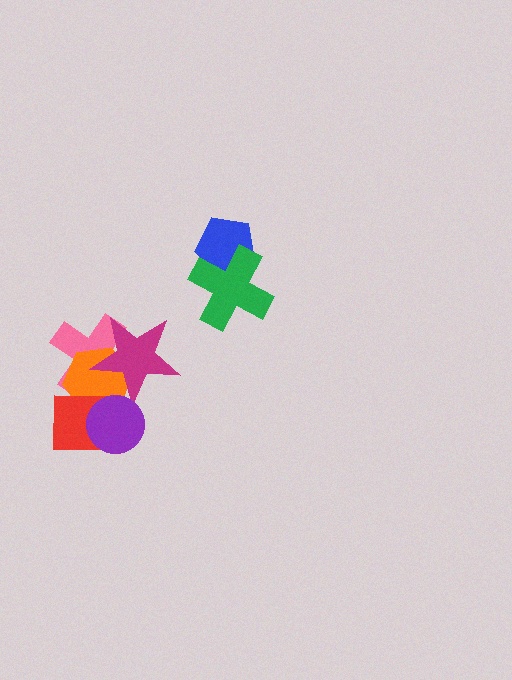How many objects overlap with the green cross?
1 object overlaps with the green cross.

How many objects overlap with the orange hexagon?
4 objects overlap with the orange hexagon.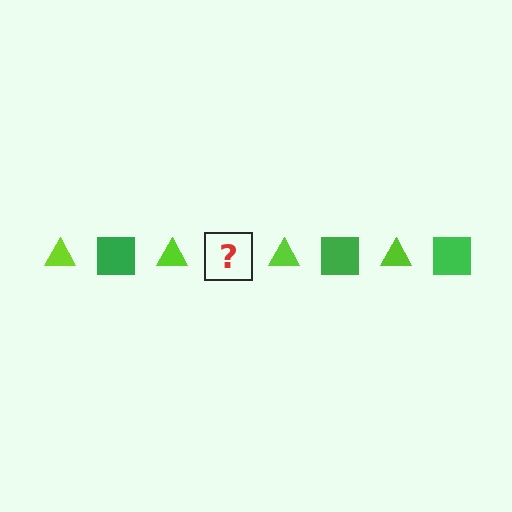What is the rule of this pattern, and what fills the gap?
The rule is that the pattern alternates between lime triangle and green square. The gap should be filled with a green square.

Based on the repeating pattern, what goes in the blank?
The blank should be a green square.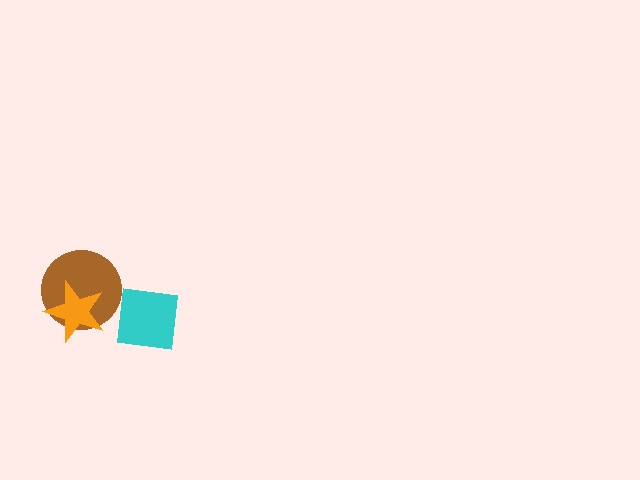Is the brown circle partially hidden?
Yes, it is partially covered by another shape.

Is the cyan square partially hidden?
No, no other shape covers it.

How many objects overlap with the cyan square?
0 objects overlap with the cyan square.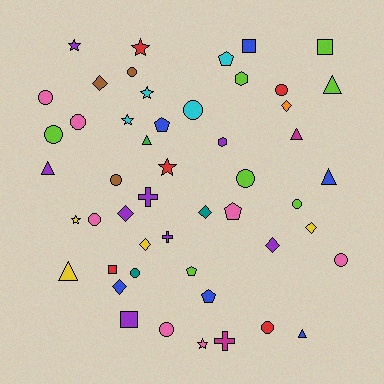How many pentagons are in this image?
There are 5 pentagons.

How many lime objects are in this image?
There are 7 lime objects.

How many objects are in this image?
There are 50 objects.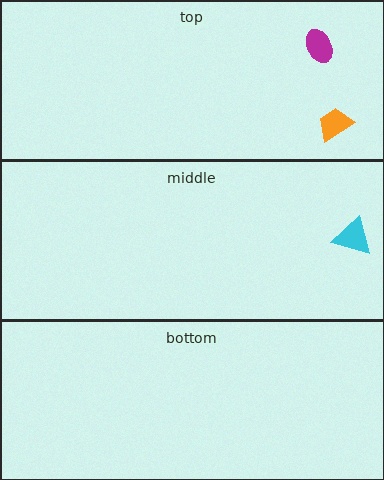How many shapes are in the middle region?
1.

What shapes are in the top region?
The orange trapezoid, the magenta ellipse.